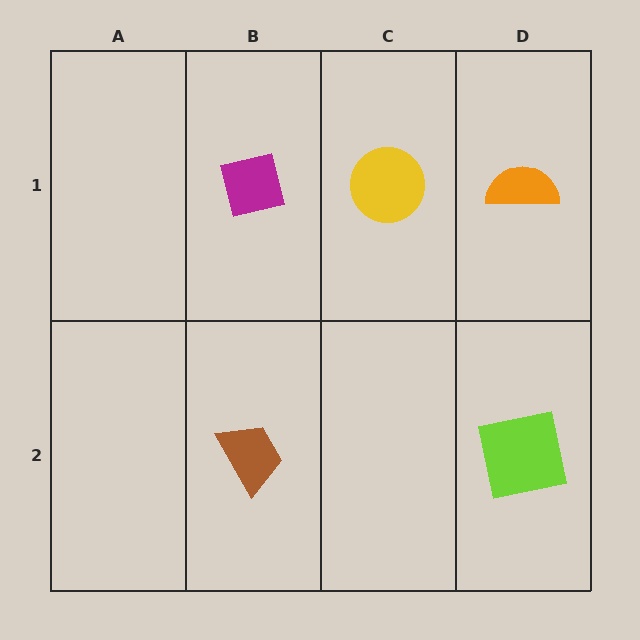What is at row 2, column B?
A brown trapezoid.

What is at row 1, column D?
An orange semicircle.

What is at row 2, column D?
A lime square.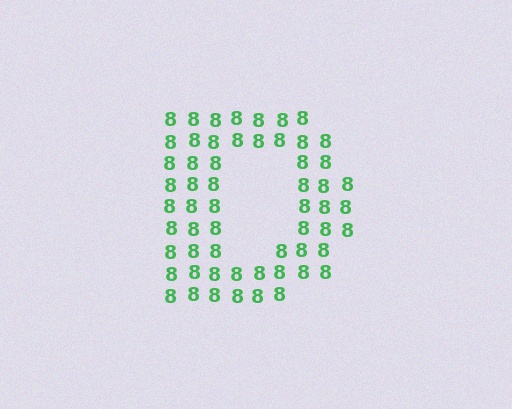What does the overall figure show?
The overall figure shows the letter D.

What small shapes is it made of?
It is made of small digit 8's.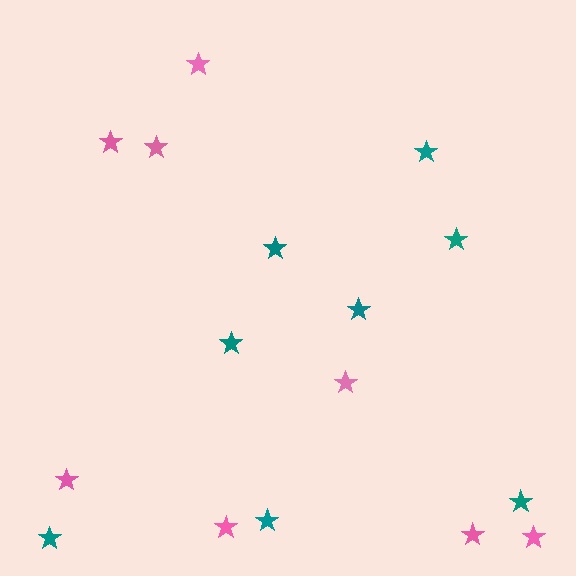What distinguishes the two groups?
There are 2 groups: one group of teal stars (8) and one group of pink stars (8).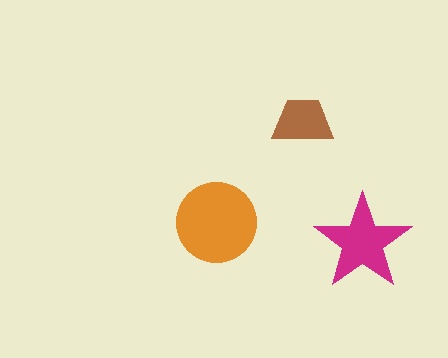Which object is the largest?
The orange circle.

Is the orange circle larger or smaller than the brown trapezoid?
Larger.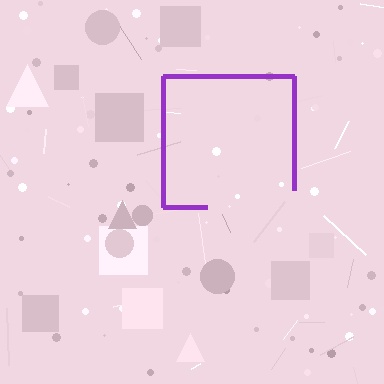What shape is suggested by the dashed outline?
The dashed outline suggests a square.